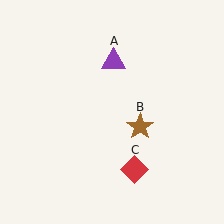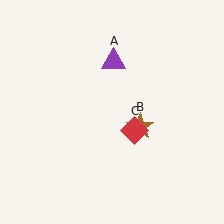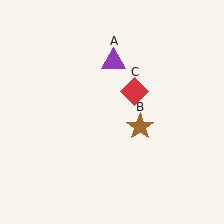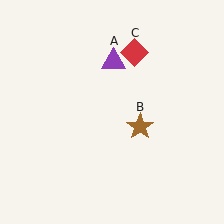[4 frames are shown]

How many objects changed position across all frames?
1 object changed position: red diamond (object C).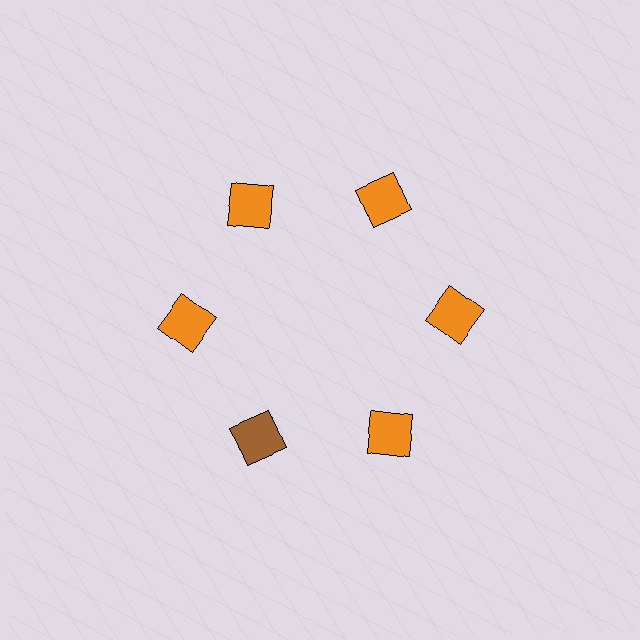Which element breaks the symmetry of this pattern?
The brown square at roughly the 7 o'clock position breaks the symmetry. All other shapes are orange squares.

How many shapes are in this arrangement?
There are 6 shapes arranged in a ring pattern.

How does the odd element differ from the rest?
It has a different color: brown instead of orange.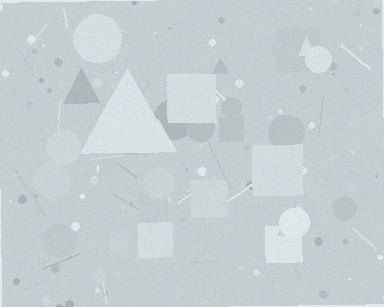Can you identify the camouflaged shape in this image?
The camouflaged shape is a triangle.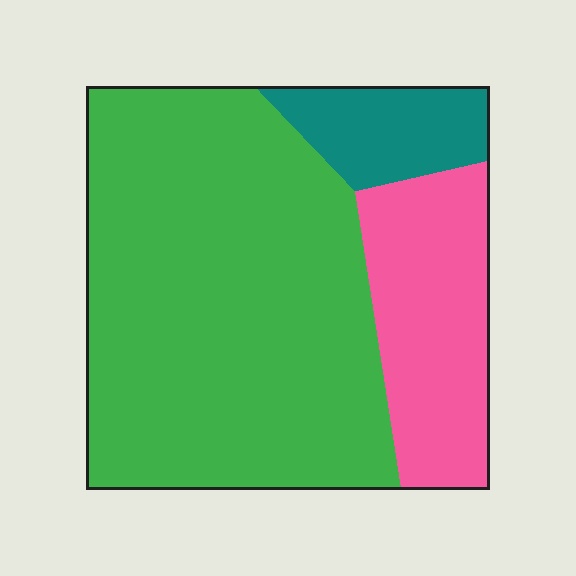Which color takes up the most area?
Green, at roughly 70%.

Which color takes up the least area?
Teal, at roughly 10%.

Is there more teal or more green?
Green.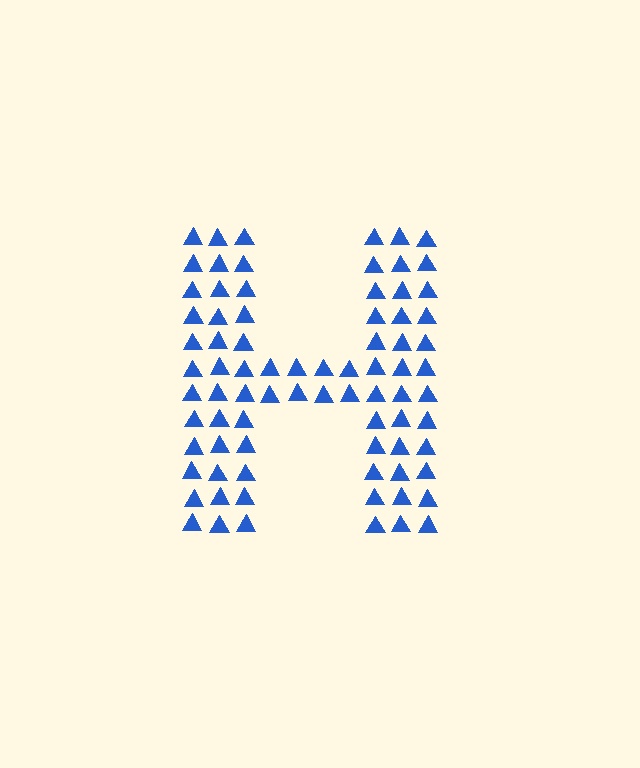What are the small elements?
The small elements are triangles.